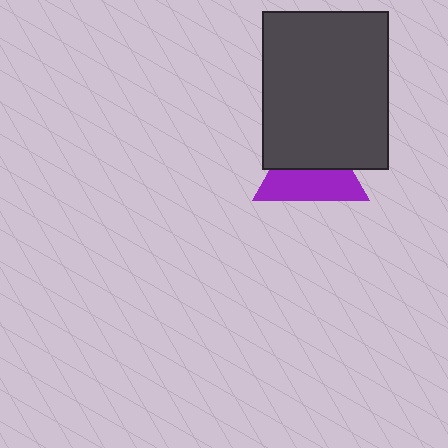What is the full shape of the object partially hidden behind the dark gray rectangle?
The partially hidden object is a purple triangle.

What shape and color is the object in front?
The object in front is a dark gray rectangle.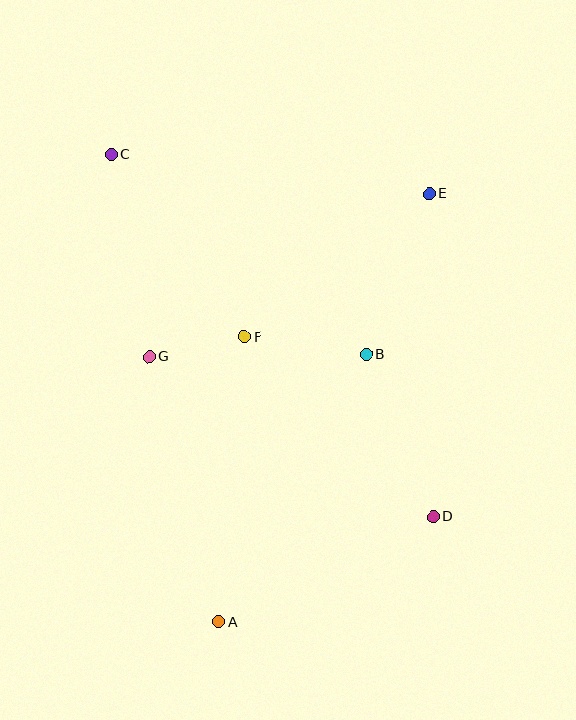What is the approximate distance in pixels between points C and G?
The distance between C and G is approximately 205 pixels.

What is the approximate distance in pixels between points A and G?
The distance between A and G is approximately 274 pixels.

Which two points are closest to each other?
Points F and G are closest to each other.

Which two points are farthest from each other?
Points C and D are farthest from each other.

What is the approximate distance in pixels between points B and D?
The distance between B and D is approximately 176 pixels.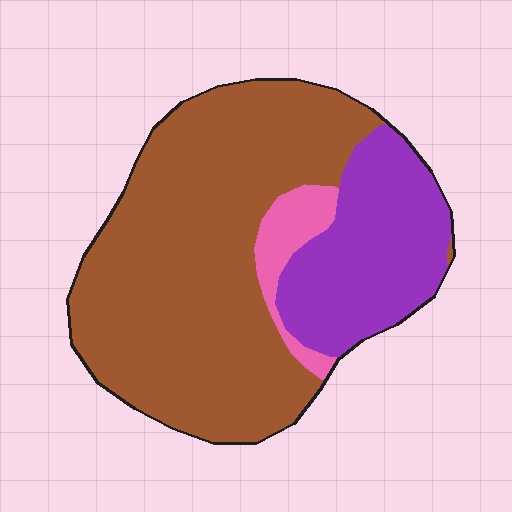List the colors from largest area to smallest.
From largest to smallest: brown, purple, pink.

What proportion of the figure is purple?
Purple takes up about one quarter (1/4) of the figure.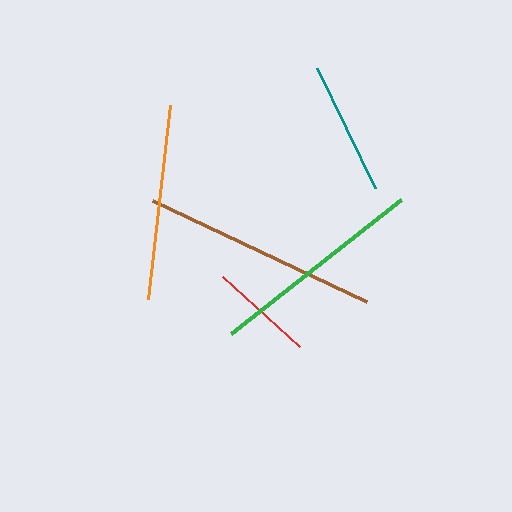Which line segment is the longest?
The brown line is the longest at approximately 236 pixels.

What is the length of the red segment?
The red segment is approximately 104 pixels long.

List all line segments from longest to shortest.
From longest to shortest: brown, green, orange, teal, red.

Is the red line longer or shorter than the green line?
The green line is longer than the red line.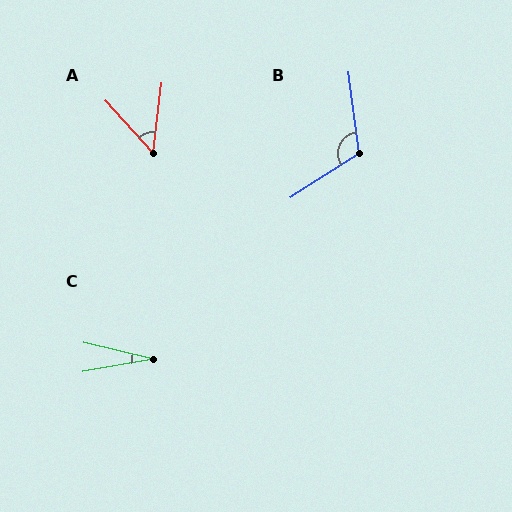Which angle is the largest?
B, at approximately 115 degrees.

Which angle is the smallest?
C, at approximately 23 degrees.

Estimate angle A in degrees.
Approximately 49 degrees.